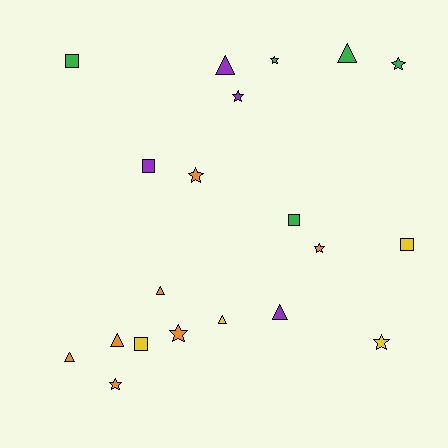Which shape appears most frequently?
Star, with 8 objects.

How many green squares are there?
There are 2 green squares.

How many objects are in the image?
There are 20 objects.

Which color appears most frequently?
Orange, with 7 objects.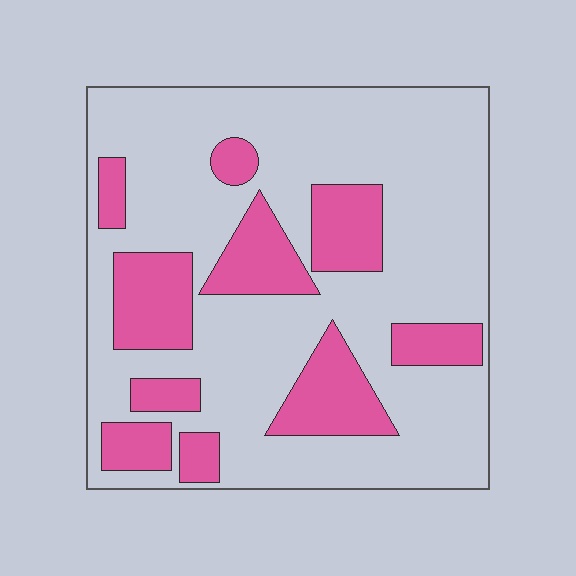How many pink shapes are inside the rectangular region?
10.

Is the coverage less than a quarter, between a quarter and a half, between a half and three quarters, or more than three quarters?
Between a quarter and a half.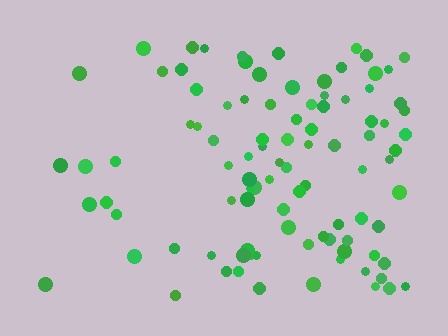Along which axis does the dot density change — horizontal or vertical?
Horizontal.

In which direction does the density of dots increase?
From left to right, with the right side densest.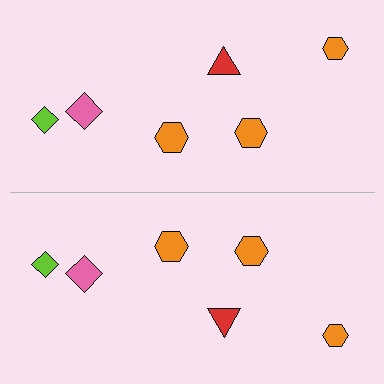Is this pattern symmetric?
Yes, this pattern has bilateral (reflection) symmetry.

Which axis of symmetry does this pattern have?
The pattern has a horizontal axis of symmetry running through the center of the image.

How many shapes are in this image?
There are 12 shapes in this image.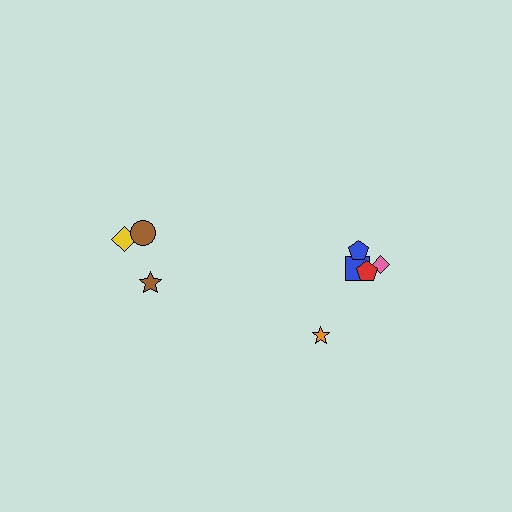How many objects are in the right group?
There are 5 objects.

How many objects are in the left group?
There are 3 objects.